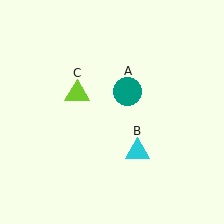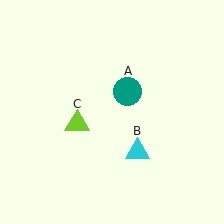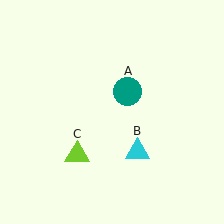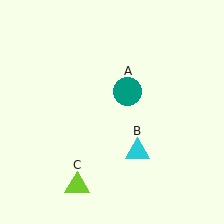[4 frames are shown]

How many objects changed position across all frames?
1 object changed position: lime triangle (object C).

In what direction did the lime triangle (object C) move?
The lime triangle (object C) moved down.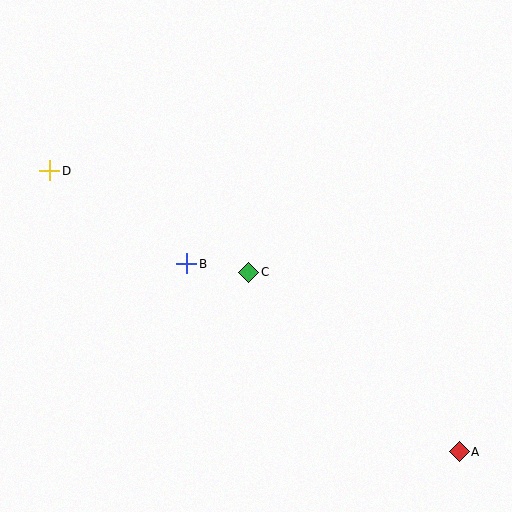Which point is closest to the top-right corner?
Point C is closest to the top-right corner.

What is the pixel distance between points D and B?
The distance between D and B is 165 pixels.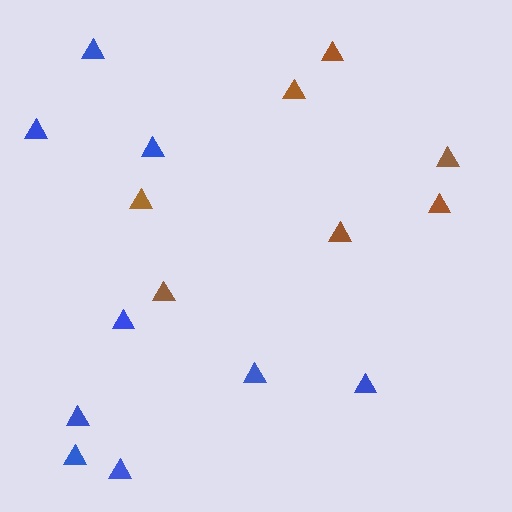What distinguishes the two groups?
There are 2 groups: one group of blue triangles (9) and one group of brown triangles (7).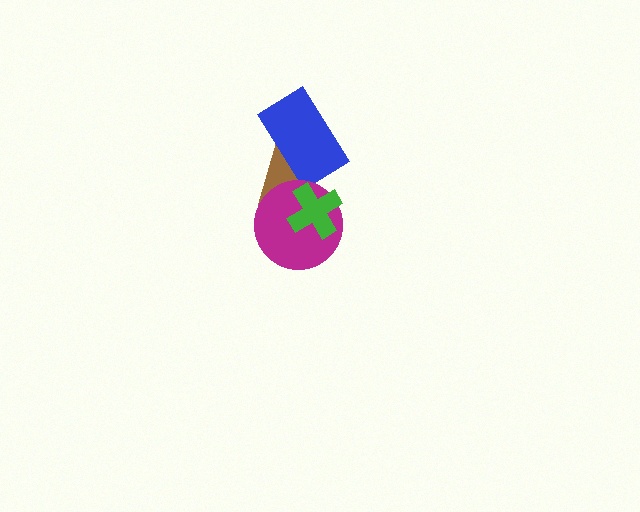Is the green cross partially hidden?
No, no other shape covers it.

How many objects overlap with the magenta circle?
2 objects overlap with the magenta circle.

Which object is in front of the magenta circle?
The green cross is in front of the magenta circle.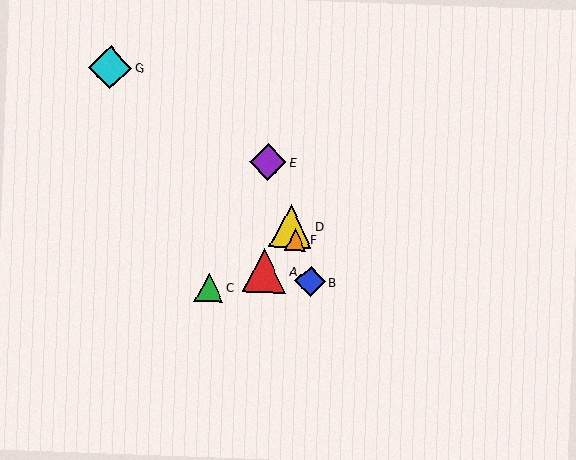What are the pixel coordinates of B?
Object B is at (310, 281).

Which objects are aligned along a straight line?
Objects B, D, E, F are aligned along a straight line.